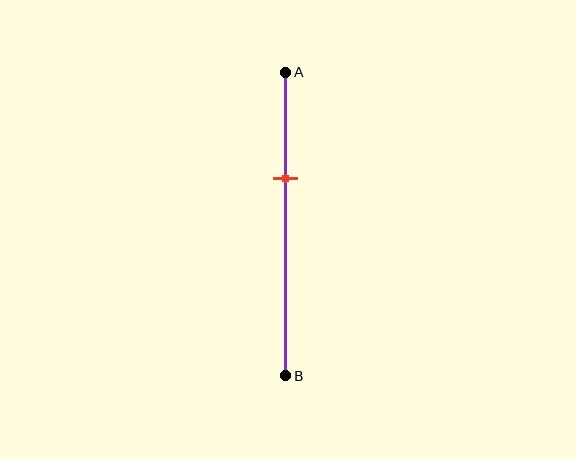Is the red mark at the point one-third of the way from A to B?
Yes, the mark is approximately at the one-third point.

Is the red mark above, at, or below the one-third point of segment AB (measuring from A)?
The red mark is approximately at the one-third point of segment AB.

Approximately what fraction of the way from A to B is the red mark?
The red mark is approximately 35% of the way from A to B.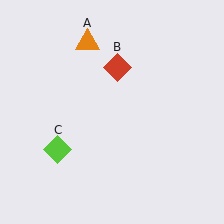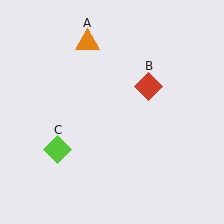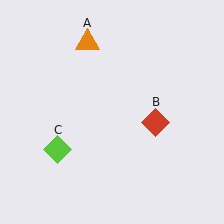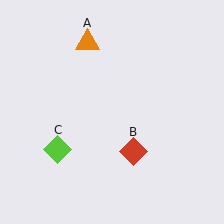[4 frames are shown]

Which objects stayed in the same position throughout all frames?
Orange triangle (object A) and lime diamond (object C) remained stationary.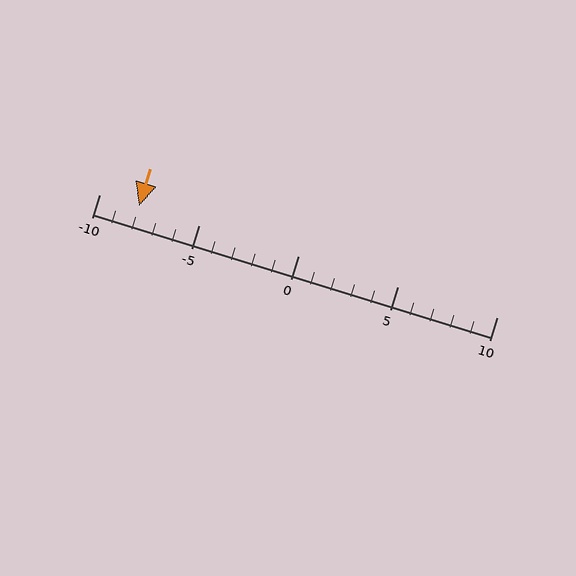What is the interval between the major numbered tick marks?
The major tick marks are spaced 5 units apart.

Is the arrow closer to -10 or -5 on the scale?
The arrow is closer to -10.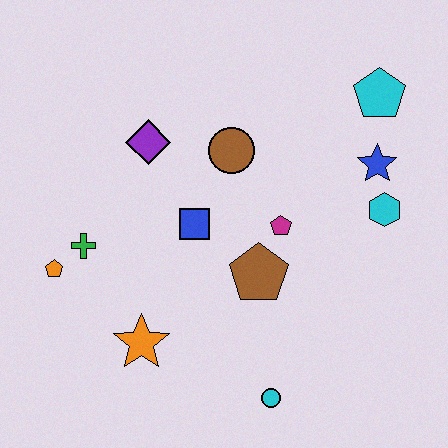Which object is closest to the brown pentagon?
The magenta pentagon is closest to the brown pentagon.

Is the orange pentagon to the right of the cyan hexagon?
No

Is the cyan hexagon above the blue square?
Yes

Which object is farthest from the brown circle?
The cyan circle is farthest from the brown circle.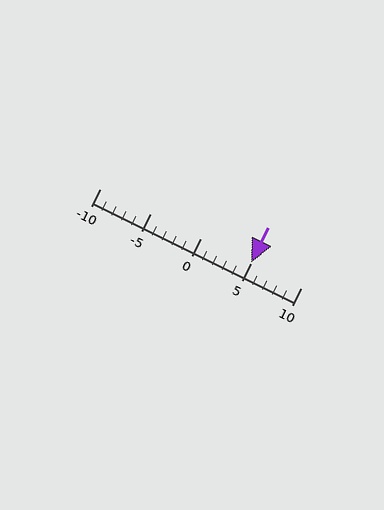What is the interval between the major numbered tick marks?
The major tick marks are spaced 5 units apart.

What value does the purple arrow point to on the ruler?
The purple arrow points to approximately 5.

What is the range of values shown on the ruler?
The ruler shows values from -10 to 10.